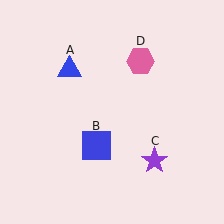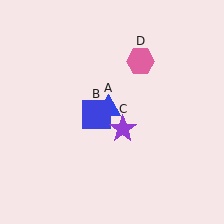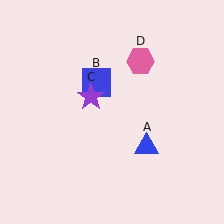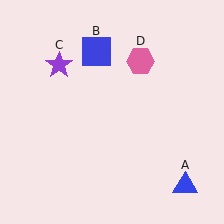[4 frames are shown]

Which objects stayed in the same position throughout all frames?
Pink hexagon (object D) remained stationary.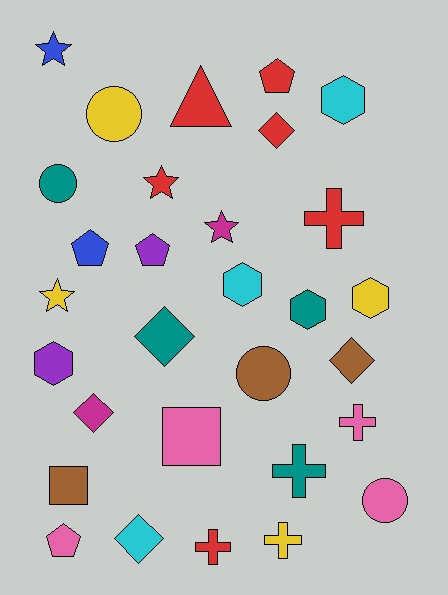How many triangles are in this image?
There is 1 triangle.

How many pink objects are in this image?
There are 4 pink objects.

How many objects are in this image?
There are 30 objects.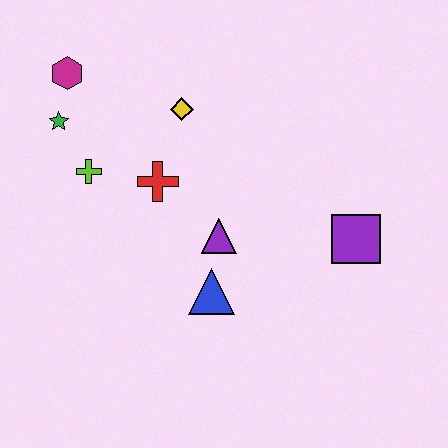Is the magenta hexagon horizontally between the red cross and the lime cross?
No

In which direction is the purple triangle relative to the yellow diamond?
The purple triangle is below the yellow diamond.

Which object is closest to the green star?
The magenta hexagon is closest to the green star.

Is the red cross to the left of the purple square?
Yes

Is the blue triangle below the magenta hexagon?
Yes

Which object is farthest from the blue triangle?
The magenta hexagon is farthest from the blue triangle.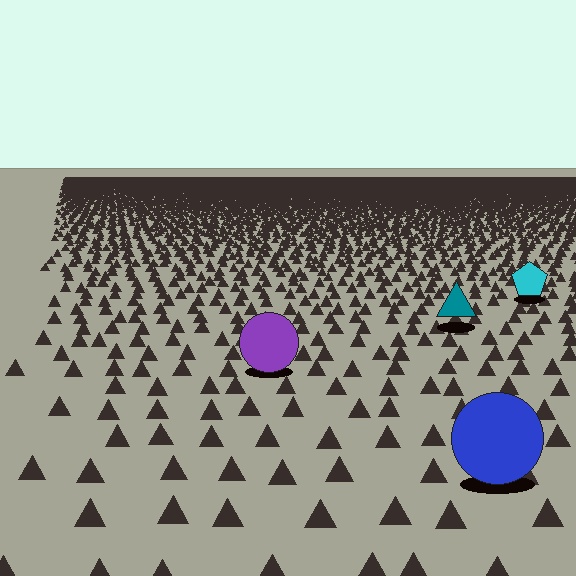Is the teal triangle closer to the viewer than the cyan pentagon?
Yes. The teal triangle is closer — you can tell from the texture gradient: the ground texture is coarser near it.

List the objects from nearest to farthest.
From nearest to farthest: the blue circle, the purple circle, the teal triangle, the cyan pentagon.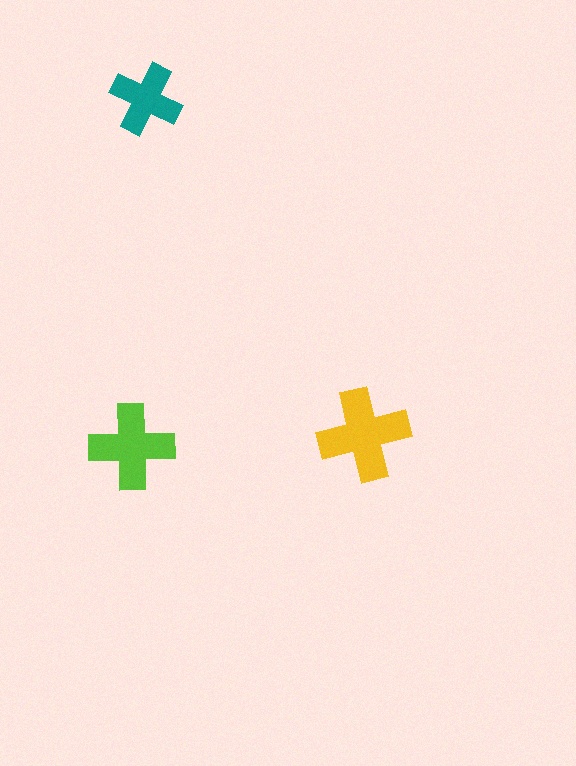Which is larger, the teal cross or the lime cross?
The lime one.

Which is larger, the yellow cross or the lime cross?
The yellow one.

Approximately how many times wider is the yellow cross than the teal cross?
About 1.5 times wider.